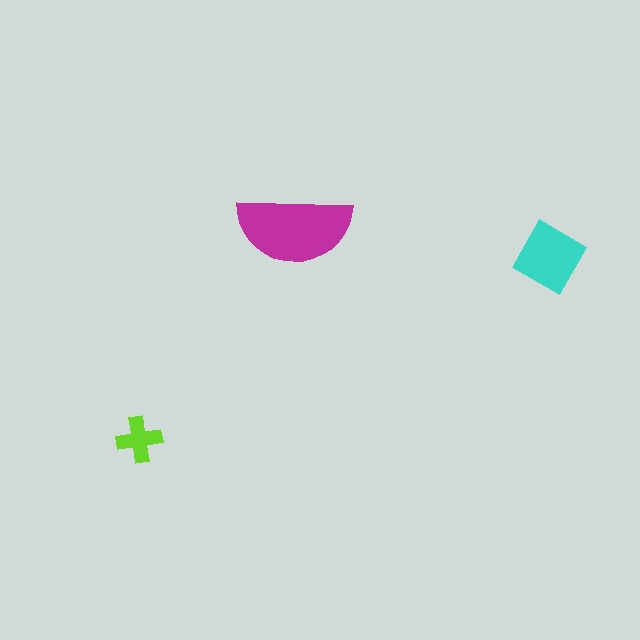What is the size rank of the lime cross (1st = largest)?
3rd.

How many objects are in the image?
There are 3 objects in the image.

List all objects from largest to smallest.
The magenta semicircle, the cyan diamond, the lime cross.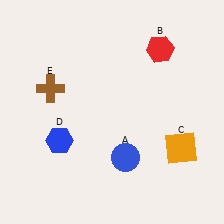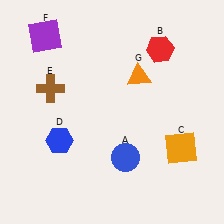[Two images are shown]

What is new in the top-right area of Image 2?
An orange triangle (G) was added in the top-right area of Image 2.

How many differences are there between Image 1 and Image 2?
There are 2 differences between the two images.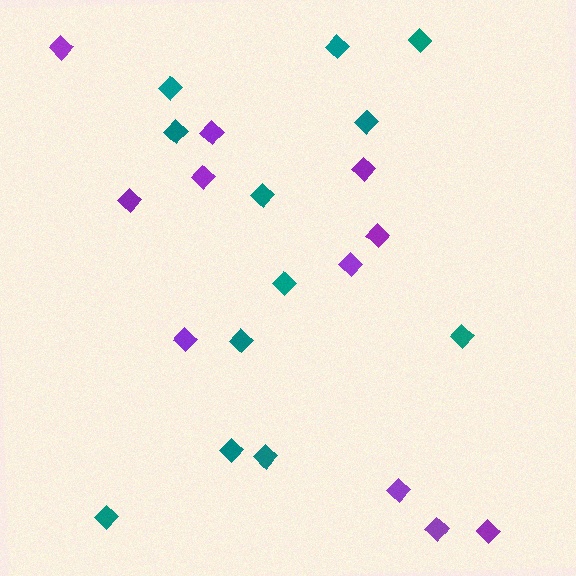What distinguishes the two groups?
There are 2 groups: one group of teal diamonds (12) and one group of purple diamonds (11).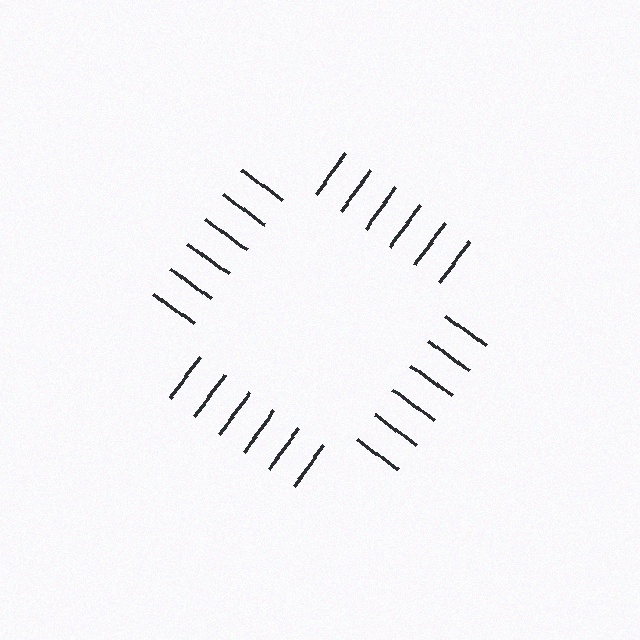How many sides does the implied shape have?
4 sides — the line-ends trace a square.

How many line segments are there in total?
24 — 6 along each of the 4 edges.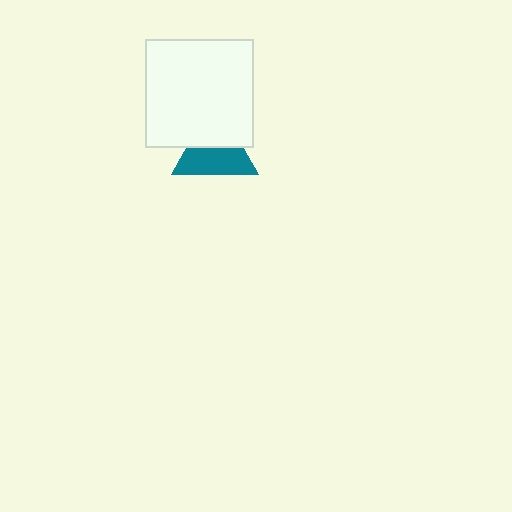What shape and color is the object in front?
The object in front is a white square.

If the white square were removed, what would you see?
You would see the complete teal triangle.